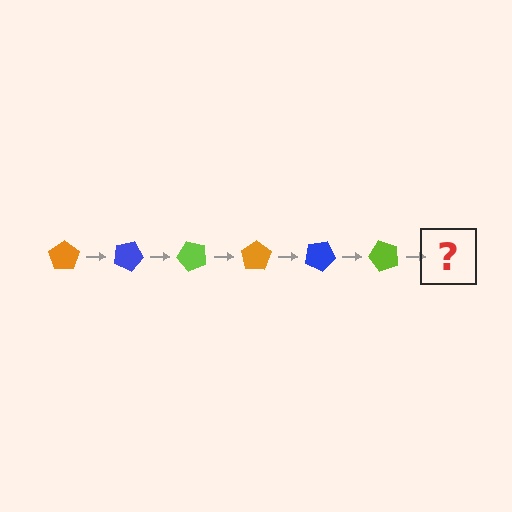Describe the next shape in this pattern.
It should be an orange pentagon, rotated 150 degrees from the start.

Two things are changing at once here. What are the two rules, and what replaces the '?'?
The two rules are that it rotates 25 degrees each step and the color cycles through orange, blue, and lime. The '?' should be an orange pentagon, rotated 150 degrees from the start.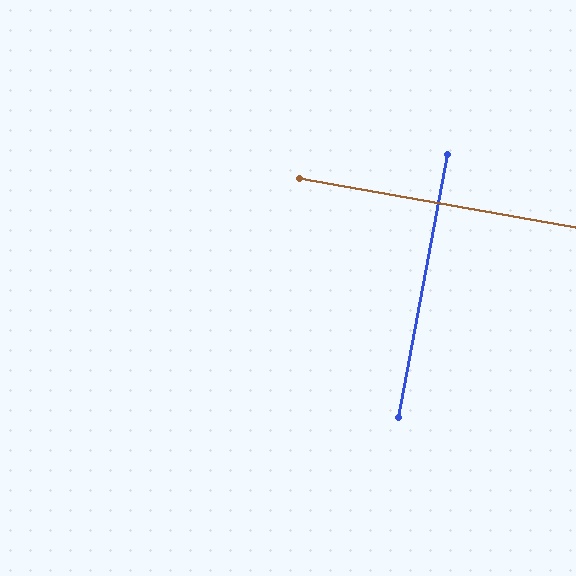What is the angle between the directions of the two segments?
Approximately 90 degrees.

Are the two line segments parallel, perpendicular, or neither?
Perpendicular — they meet at approximately 90°.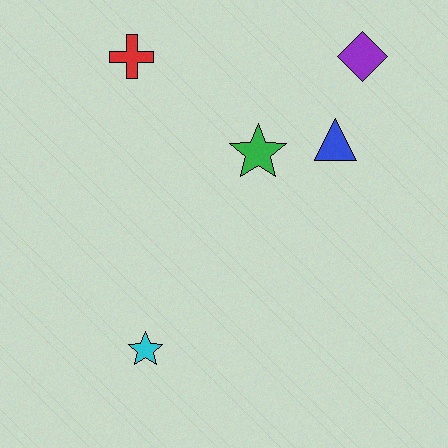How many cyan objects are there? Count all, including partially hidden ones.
There is 1 cyan object.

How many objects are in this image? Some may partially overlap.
There are 5 objects.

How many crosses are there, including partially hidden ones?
There is 1 cross.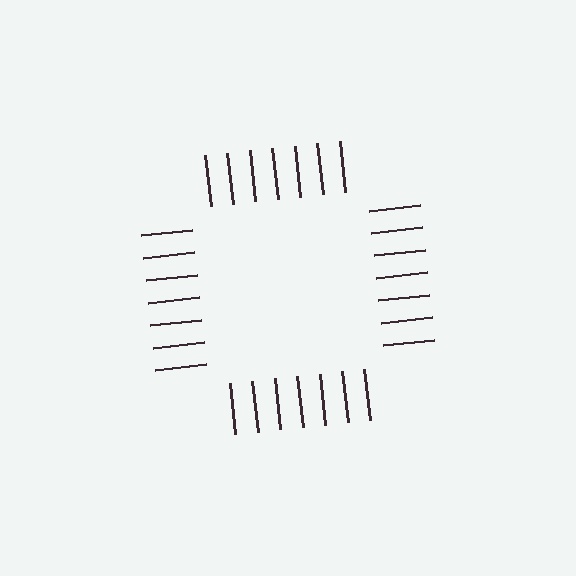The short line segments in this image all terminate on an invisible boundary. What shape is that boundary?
An illusory square — the line segments terminate on its edges but no continuous stroke is drawn.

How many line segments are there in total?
28 — 7 along each of the 4 edges.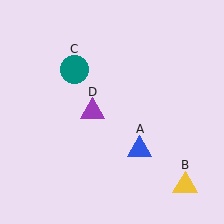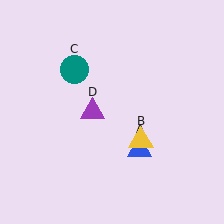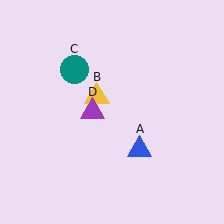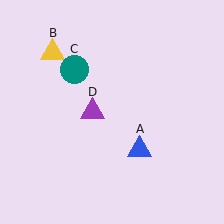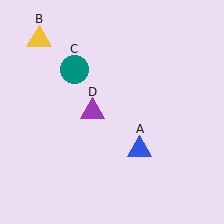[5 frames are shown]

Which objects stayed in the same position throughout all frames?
Blue triangle (object A) and teal circle (object C) and purple triangle (object D) remained stationary.